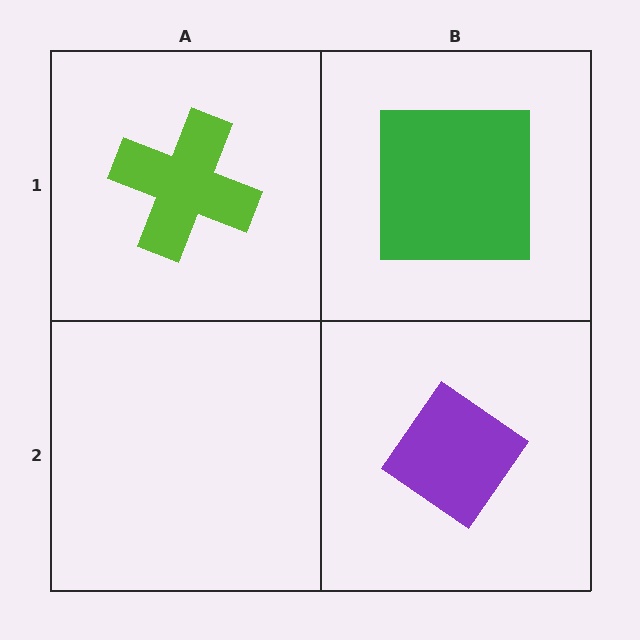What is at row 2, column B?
A purple diamond.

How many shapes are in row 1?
2 shapes.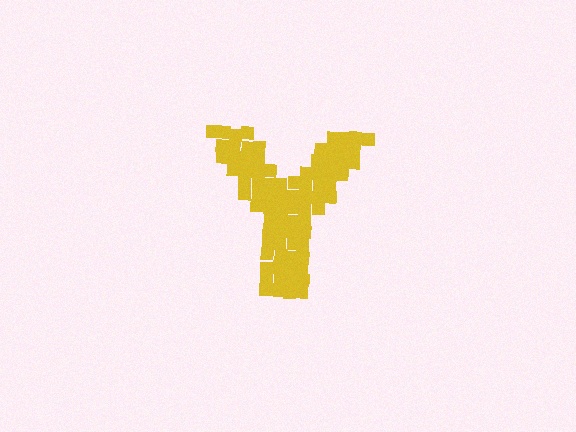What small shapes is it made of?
It is made of small squares.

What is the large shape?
The large shape is the letter Y.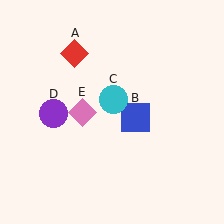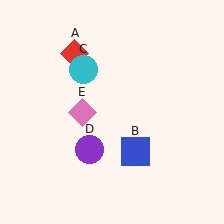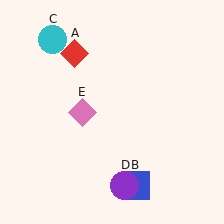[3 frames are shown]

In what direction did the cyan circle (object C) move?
The cyan circle (object C) moved up and to the left.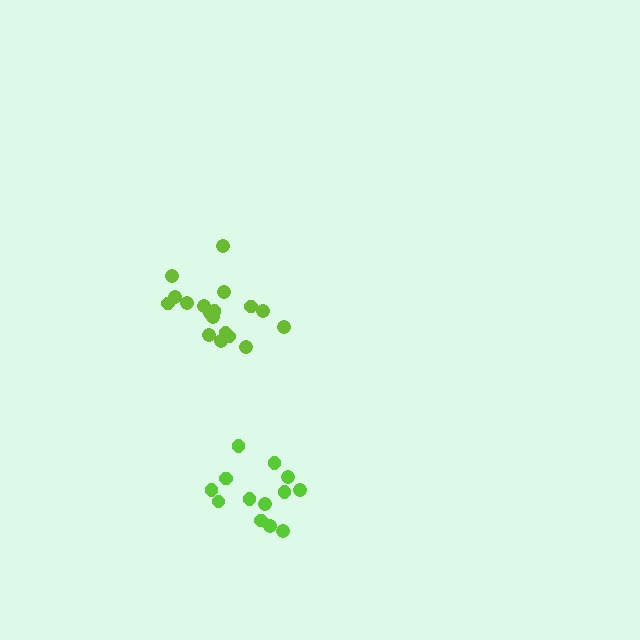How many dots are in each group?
Group 1: 13 dots, Group 2: 18 dots (31 total).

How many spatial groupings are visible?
There are 2 spatial groupings.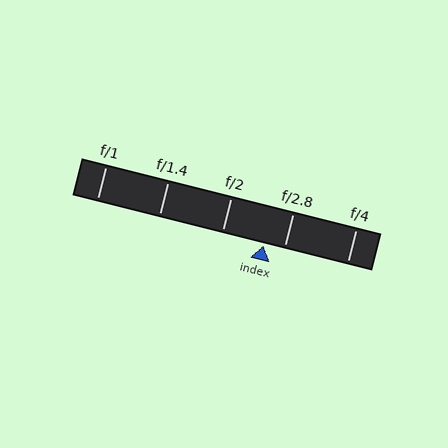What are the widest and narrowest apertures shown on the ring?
The widest aperture shown is f/1 and the narrowest is f/4.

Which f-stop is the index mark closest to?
The index mark is closest to f/2.8.